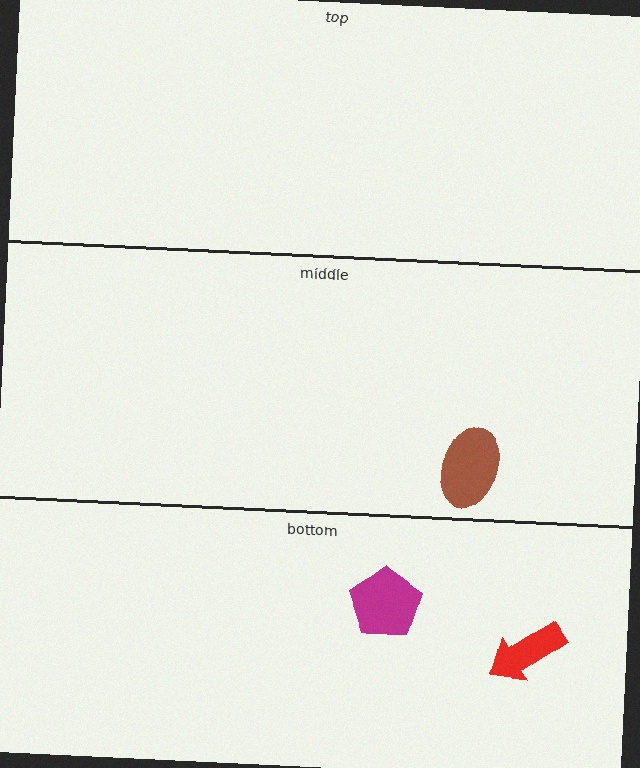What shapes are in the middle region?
The brown ellipse.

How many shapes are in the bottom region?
2.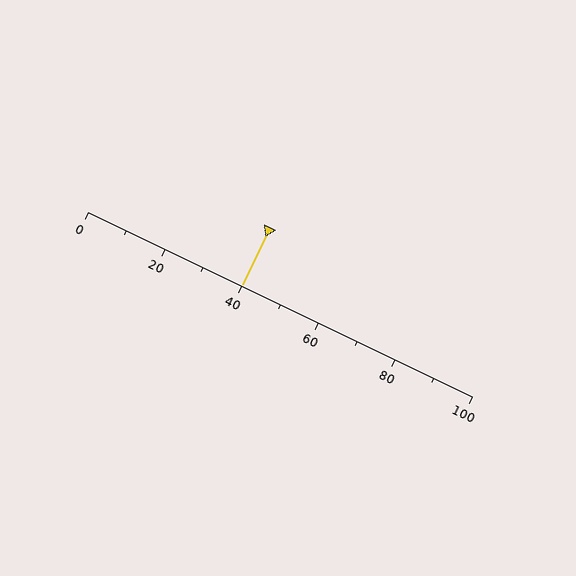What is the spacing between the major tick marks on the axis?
The major ticks are spaced 20 apart.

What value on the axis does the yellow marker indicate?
The marker indicates approximately 40.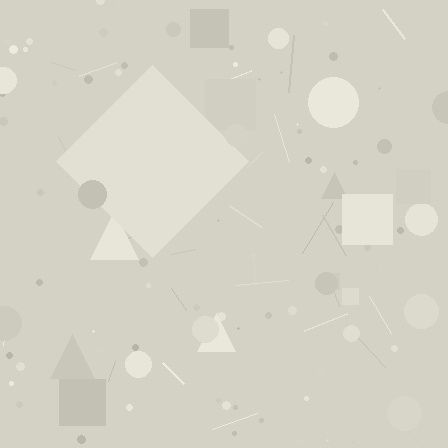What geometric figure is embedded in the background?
A diamond is embedded in the background.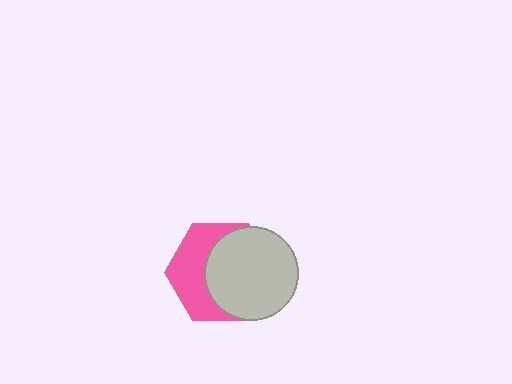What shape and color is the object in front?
The object in front is a light gray circle.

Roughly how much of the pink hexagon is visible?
A small part of it is visible (roughly 44%).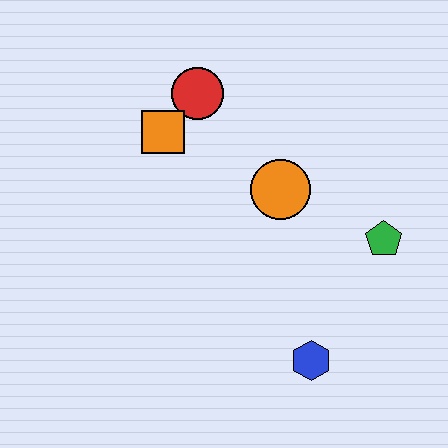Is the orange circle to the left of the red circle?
No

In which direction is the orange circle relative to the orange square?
The orange circle is to the right of the orange square.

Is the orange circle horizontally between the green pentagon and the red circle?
Yes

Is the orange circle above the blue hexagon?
Yes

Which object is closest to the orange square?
The red circle is closest to the orange square.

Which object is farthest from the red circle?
The blue hexagon is farthest from the red circle.